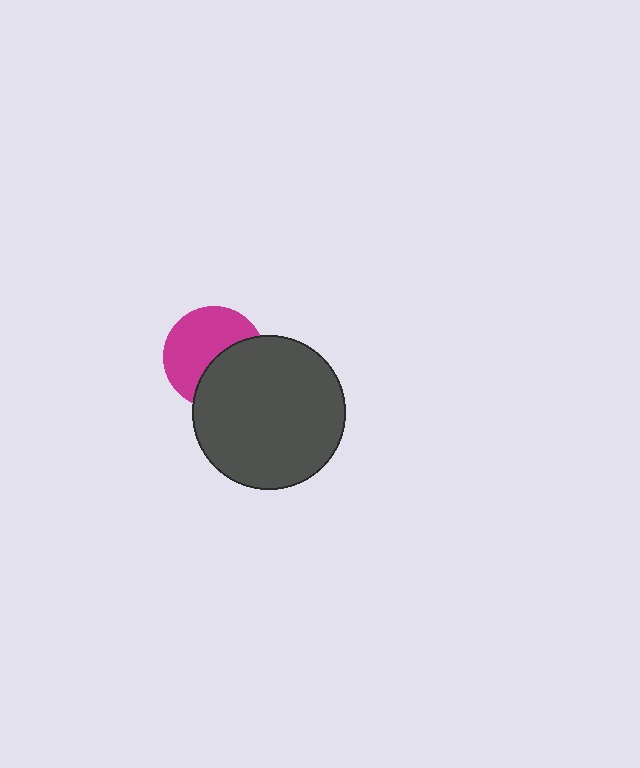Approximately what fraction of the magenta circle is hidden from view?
Roughly 42% of the magenta circle is hidden behind the dark gray circle.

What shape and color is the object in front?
The object in front is a dark gray circle.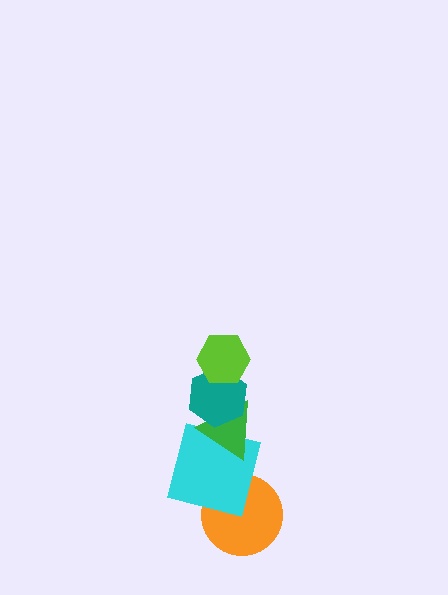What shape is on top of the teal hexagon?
The lime hexagon is on top of the teal hexagon.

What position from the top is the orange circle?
The orange circle is 5th from the top.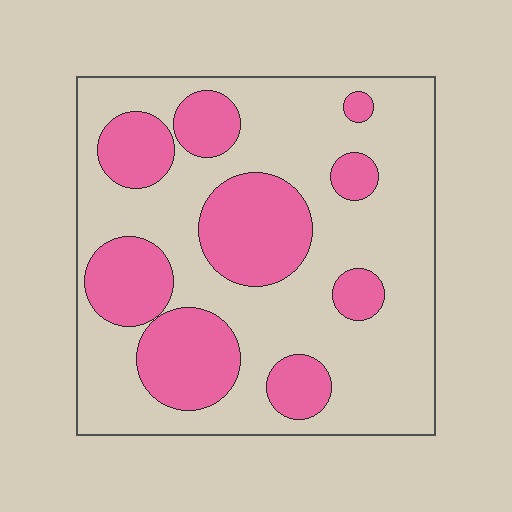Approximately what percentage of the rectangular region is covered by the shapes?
Approximately 30%.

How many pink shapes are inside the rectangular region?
9.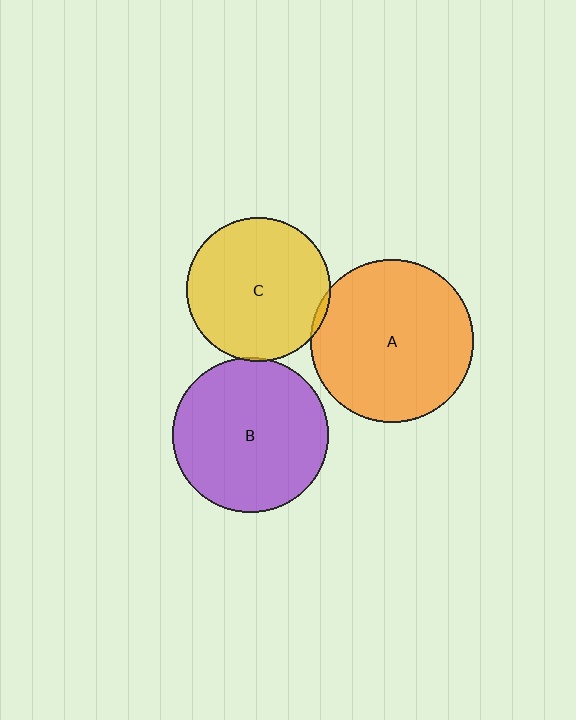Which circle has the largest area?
Circle A (orange).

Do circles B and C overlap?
Yes.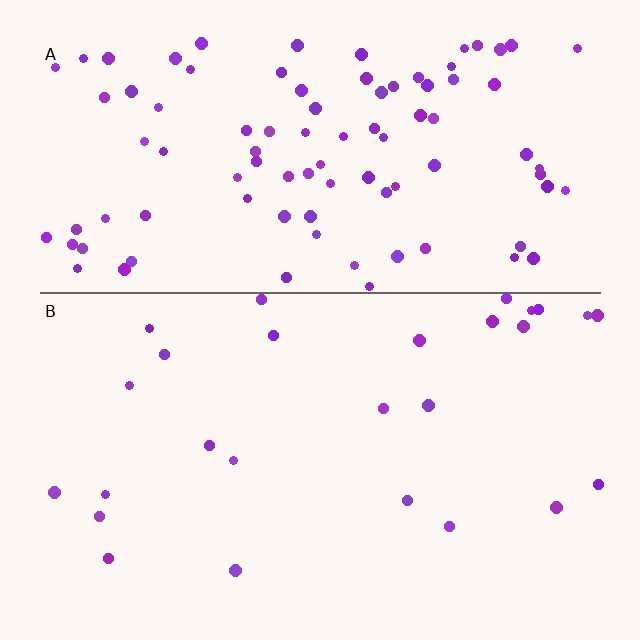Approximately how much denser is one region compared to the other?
Approximately 3.5× — region A over region B.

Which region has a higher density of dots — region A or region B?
A (the top).